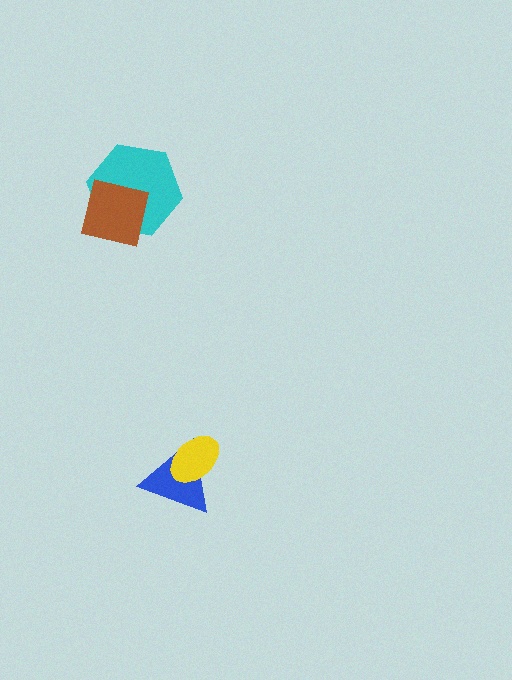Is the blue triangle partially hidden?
Yes, it is partially covered by another shape.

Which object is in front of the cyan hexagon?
The brown square is in front of the cyan hexagon.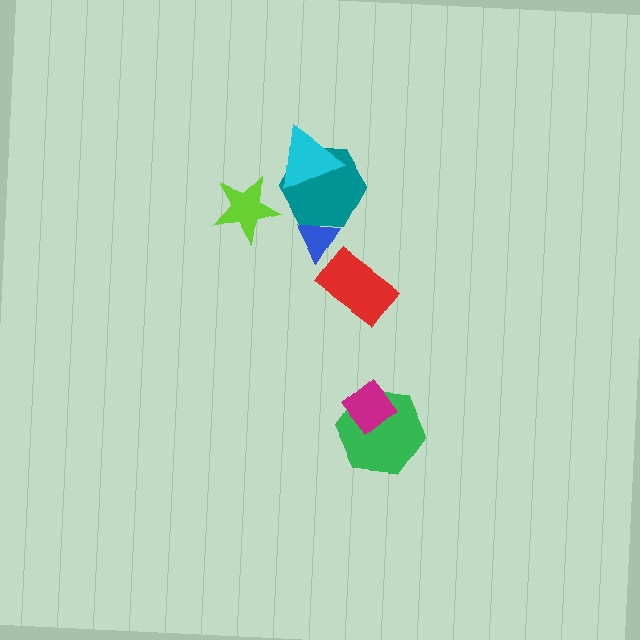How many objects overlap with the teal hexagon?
2 objects overlap with the teal hexagon.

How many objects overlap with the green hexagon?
1 object overlaps with the green hexagon.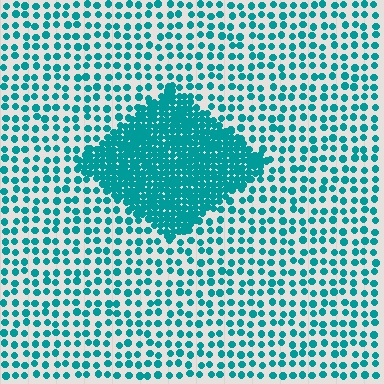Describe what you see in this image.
The image contains small teal elements arranged at two different densities. A diamond-shaped region is visible where the elements are more densely packed than the surrounding area.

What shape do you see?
I see a diamond.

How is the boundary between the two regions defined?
The boundary is defined by a change in element density (approximately 3.1x ratio). All elements are the same color, size, and shape.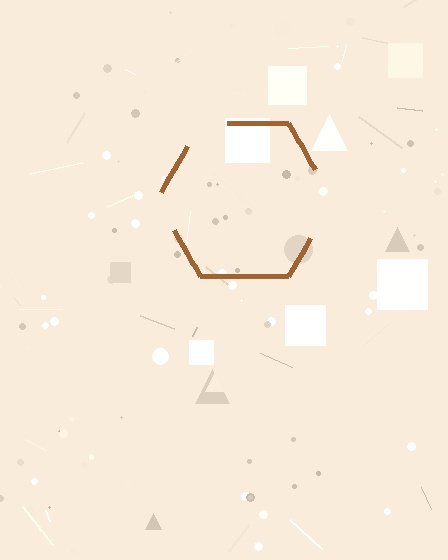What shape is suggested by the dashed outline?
The dashed outline suggests a hexagon.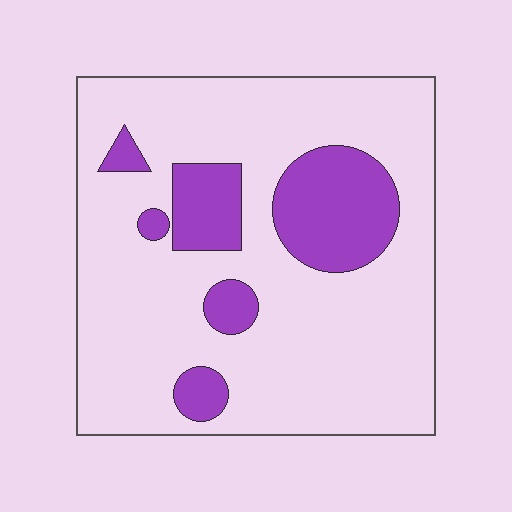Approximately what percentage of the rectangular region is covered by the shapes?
Approximately 20%.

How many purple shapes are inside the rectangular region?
6.